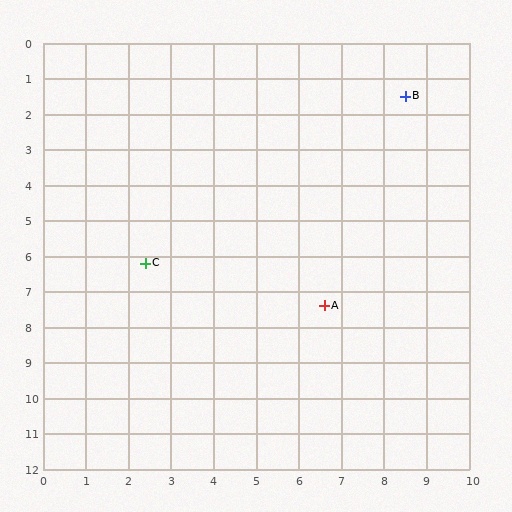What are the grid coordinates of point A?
Point A is at approximately (6.6, 7.4).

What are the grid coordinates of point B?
Point B is at approximately (8.5, 1.5).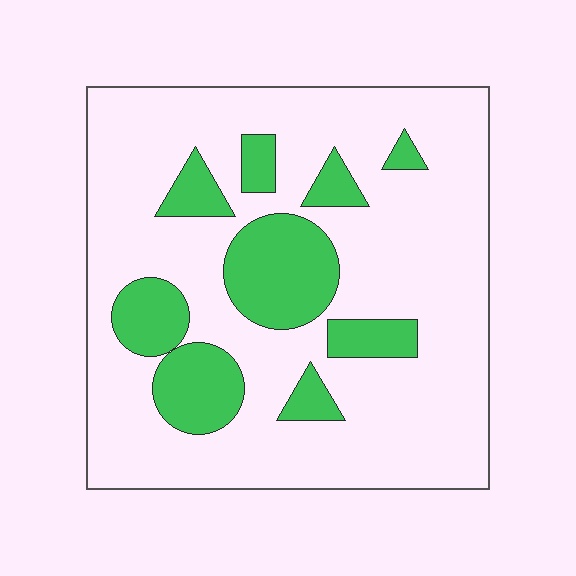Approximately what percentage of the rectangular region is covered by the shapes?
Approximately 20%.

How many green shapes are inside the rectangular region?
9.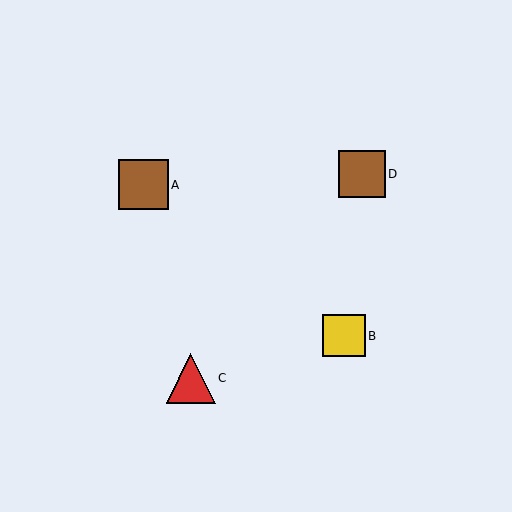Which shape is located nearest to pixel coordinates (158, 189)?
The brown square (labeled A) at (143, 185) is nearest to that location.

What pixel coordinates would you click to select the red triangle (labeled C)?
Click at (191, 378) to select the red triangle C.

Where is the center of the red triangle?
The center of the red triangle is at (191, 378).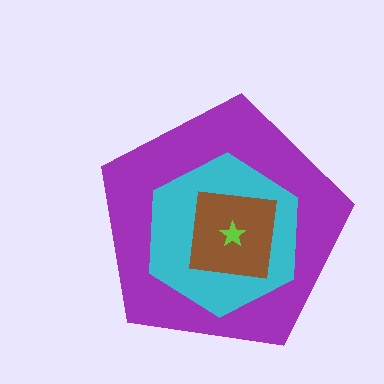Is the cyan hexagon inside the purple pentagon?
Yes.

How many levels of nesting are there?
4.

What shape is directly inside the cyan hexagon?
The brown square.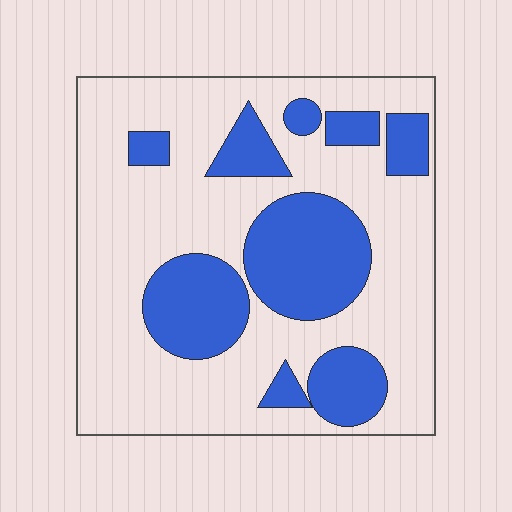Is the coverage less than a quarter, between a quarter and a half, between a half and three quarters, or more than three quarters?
Between a quarter and a half.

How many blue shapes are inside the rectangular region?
9.